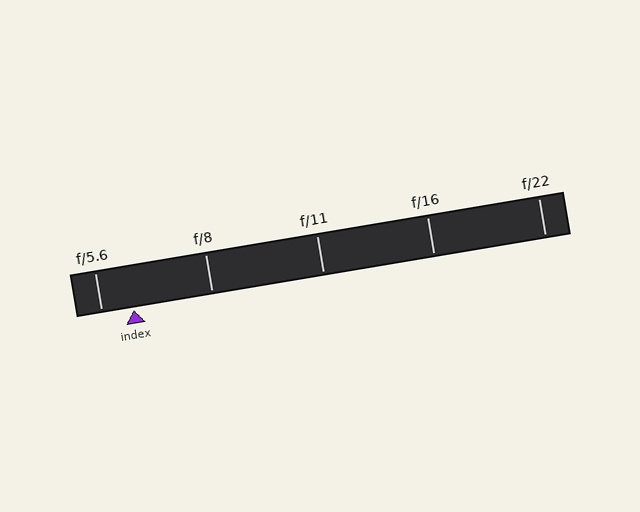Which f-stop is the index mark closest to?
The index mark is closest to f/5.6.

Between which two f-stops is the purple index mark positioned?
The index mark is between f/5.6 and f/8.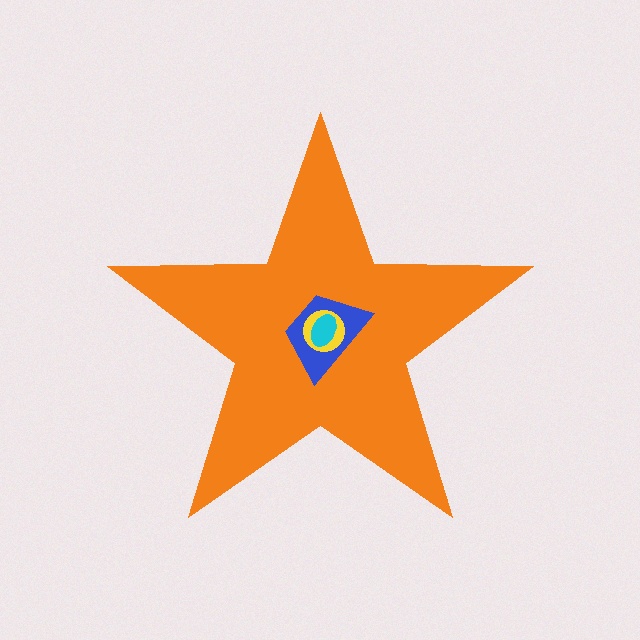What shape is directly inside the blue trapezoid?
The yellow circle.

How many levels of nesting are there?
4.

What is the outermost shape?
The orange star.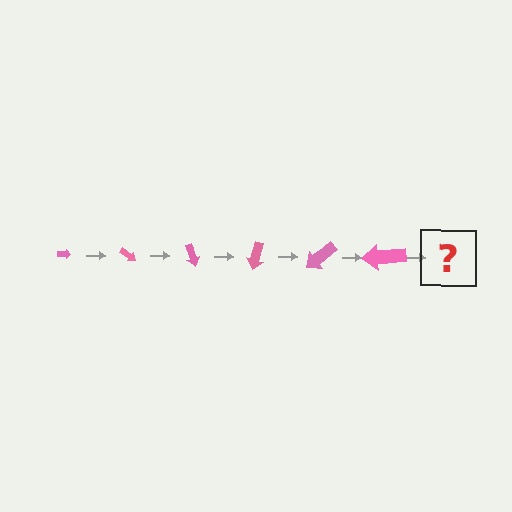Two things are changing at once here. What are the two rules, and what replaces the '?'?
The two rules are that the arrow grows larger each step and it rotates 35 degrees each step. The '?' should be an arrow, larger than the previous one and rotated 210 degrees from the start.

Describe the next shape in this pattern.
It should be an arrow, larger than the previous one and rotated 210 degrees from the start.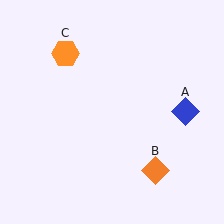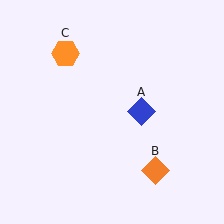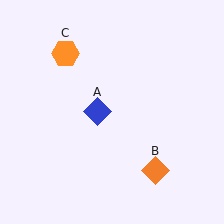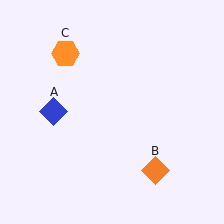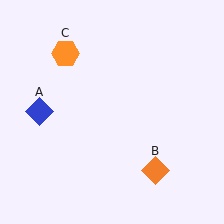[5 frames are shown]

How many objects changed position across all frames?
1 object changed position: blue diamond (object A).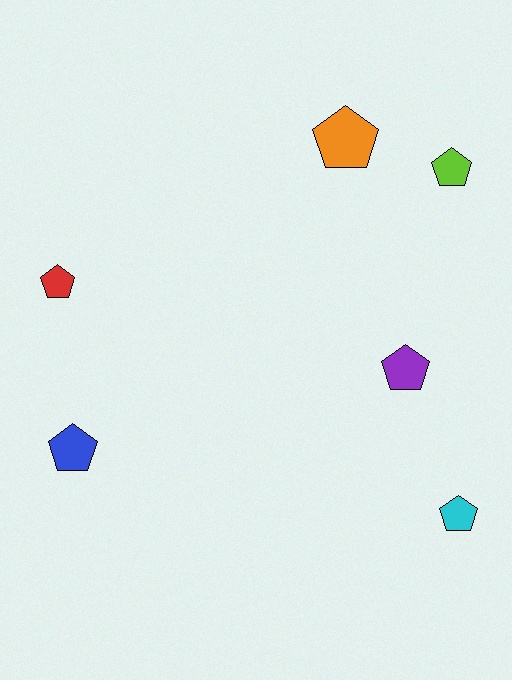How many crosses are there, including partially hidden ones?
There are no crosses.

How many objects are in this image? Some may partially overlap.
There are 6 objects.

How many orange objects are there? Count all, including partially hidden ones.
There is 1 orange object.